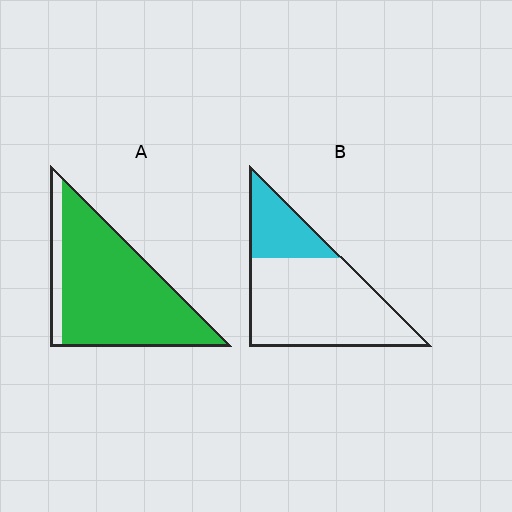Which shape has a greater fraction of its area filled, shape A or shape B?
Shape A.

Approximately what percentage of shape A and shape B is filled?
A is approximately 85% and B is approximately 25%.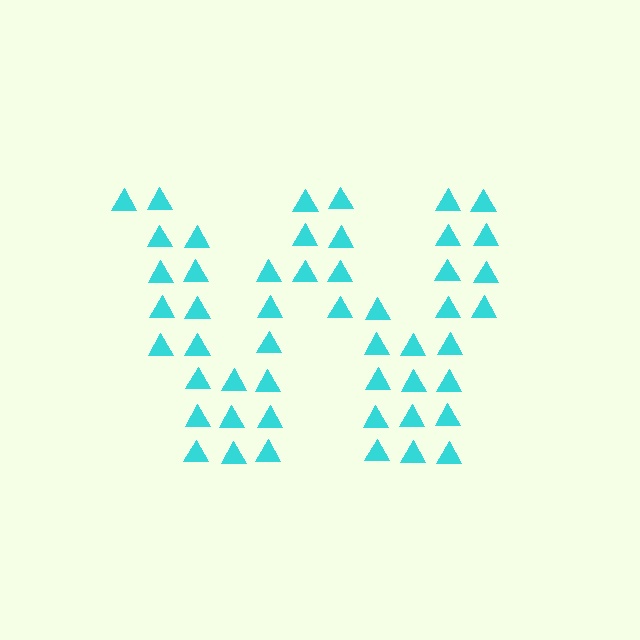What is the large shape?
The large shape is the letter W.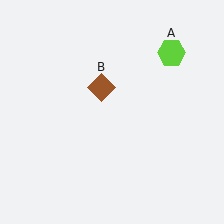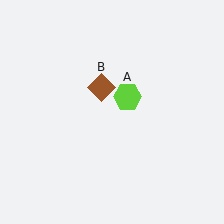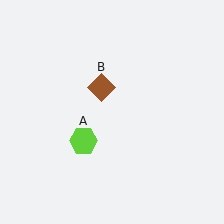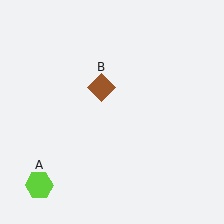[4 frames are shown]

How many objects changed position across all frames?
1 object changed position: lime hexagon (object A).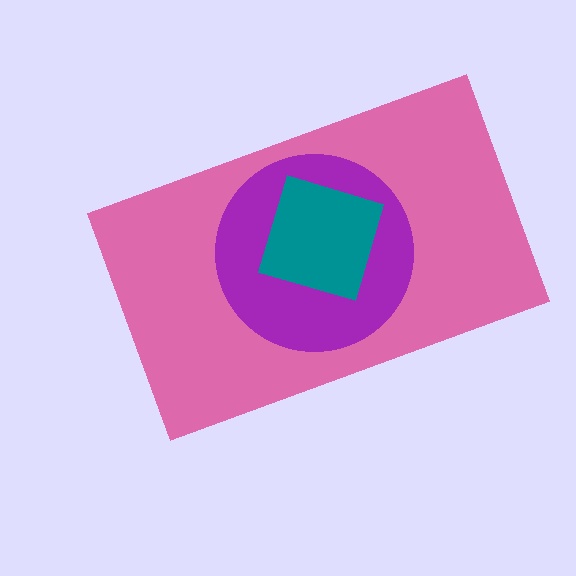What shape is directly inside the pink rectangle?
The purple circle.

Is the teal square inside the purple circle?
Yes.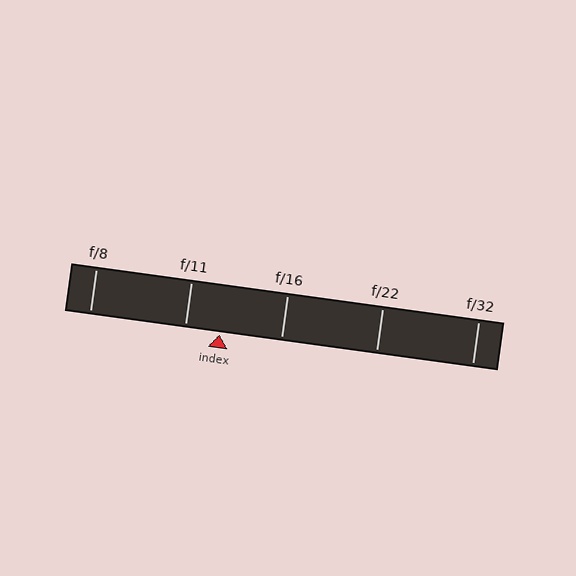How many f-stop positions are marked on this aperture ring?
There are 5 f-stop positions marked.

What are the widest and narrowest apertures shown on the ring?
The widest aperture shown is f/8 and the narrowest is f/32.